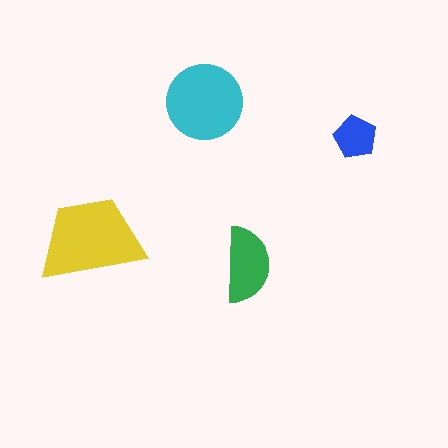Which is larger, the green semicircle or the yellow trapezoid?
The yellow trapezoid.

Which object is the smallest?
The blue pentagon.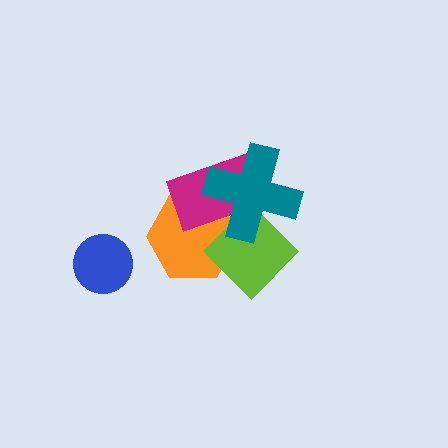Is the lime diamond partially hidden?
Yes, it is partially covered by another shape.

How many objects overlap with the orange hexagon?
3 objects overlap with the orange hexagon.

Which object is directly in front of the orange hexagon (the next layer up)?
The magenta rectangle is directly in front of the orange hexagon.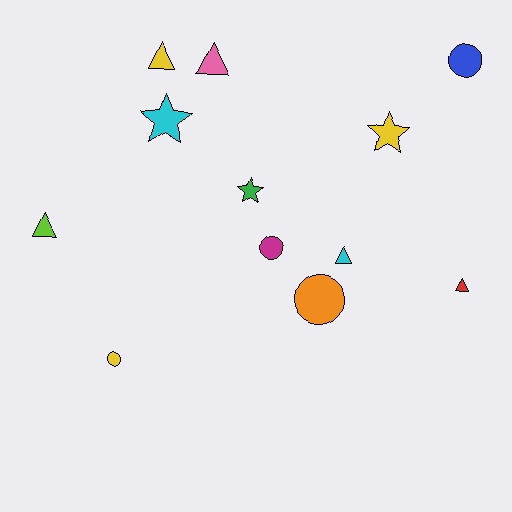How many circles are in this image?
There are 4 circles.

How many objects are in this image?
There are 12 objects.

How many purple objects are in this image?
There are no purple objects.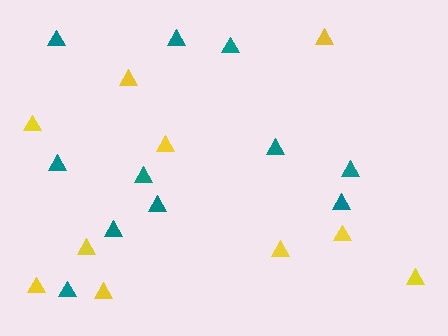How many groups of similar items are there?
There are 2 groups: one group of teal triangles (11) and one group of yellow triangles (10).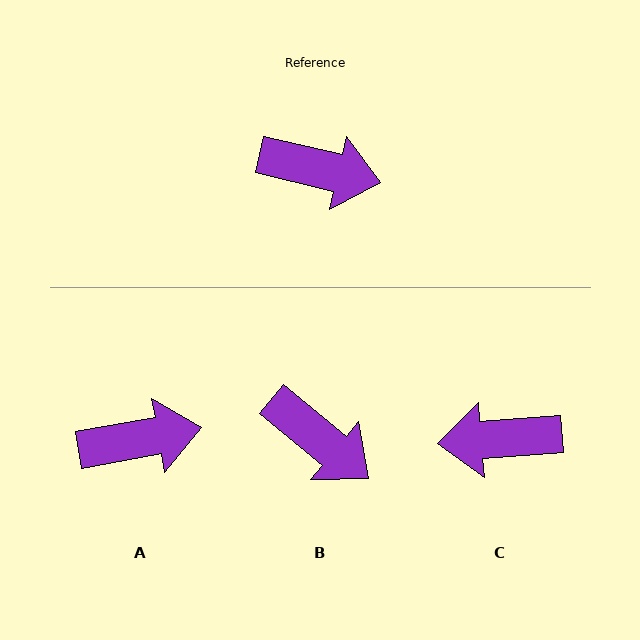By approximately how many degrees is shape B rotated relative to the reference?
Approximately 26 degrees clockwise.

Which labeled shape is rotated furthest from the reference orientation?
C, about 163 degrees away.